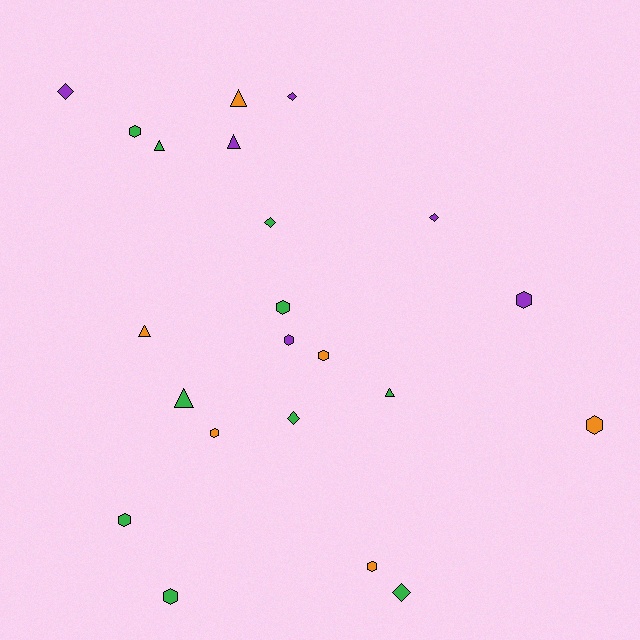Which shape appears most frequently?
Hexagon, with 10 objects.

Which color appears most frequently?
Green, with 10 objects.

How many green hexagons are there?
There are 4 green hexagons.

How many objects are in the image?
There are 22 objects.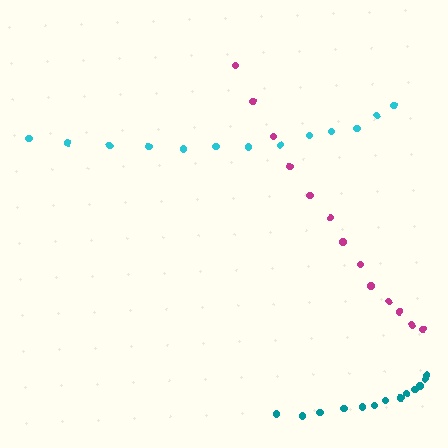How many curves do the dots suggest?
There are 3 distinct paths.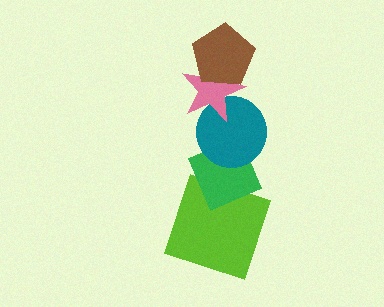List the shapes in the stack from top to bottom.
From top to bottom: the brown pentagon, the pink star, the teal circle, the green diamond, the lime square.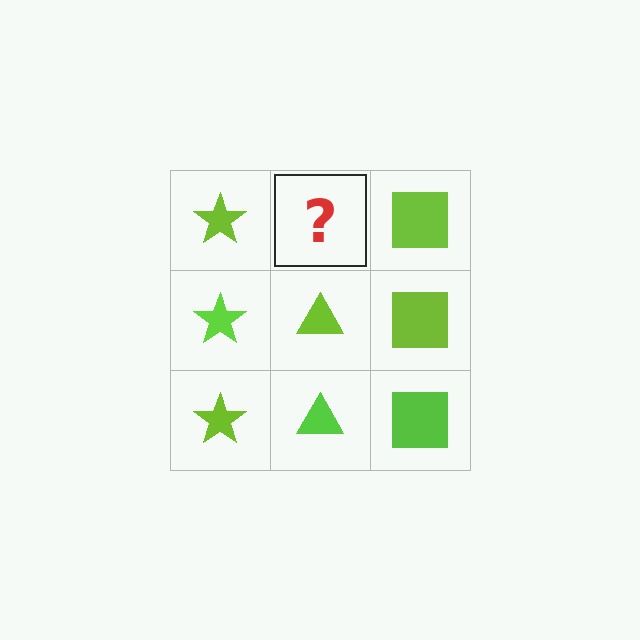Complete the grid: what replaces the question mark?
The question mark should be replaced with a lime triangle.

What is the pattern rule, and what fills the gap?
The rule is that each column has a consistent shape. The gap should be filled with a lime triangle.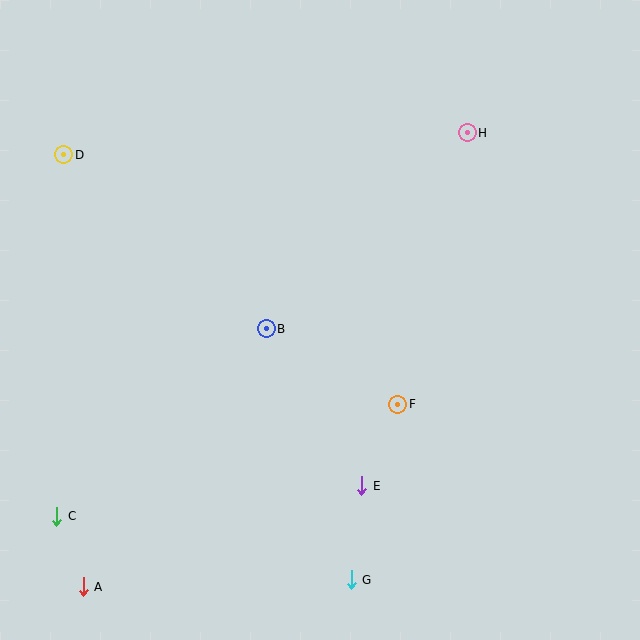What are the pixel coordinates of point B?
Point B is at (266, 329).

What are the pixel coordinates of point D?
Point D is at (64, 155).